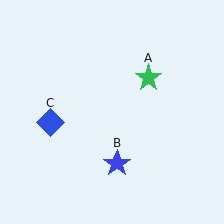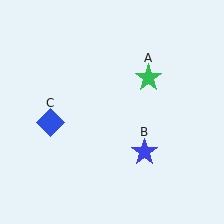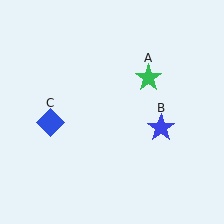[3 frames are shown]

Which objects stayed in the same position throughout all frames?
Green star (object A) and blue diamond (object C) remained stationary.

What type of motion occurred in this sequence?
The blue star (object B) rotated counterclockwise around the center of the scene.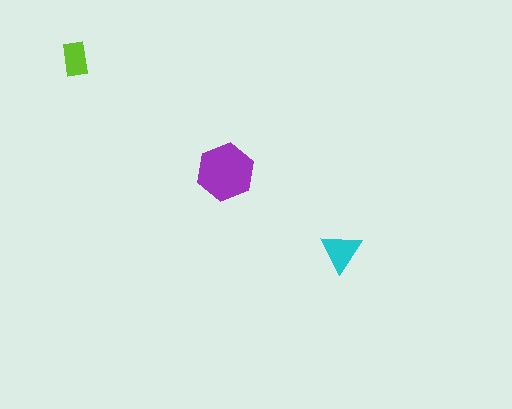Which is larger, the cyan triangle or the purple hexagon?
The purple hexagon.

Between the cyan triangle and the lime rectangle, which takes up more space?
The cyan triangle.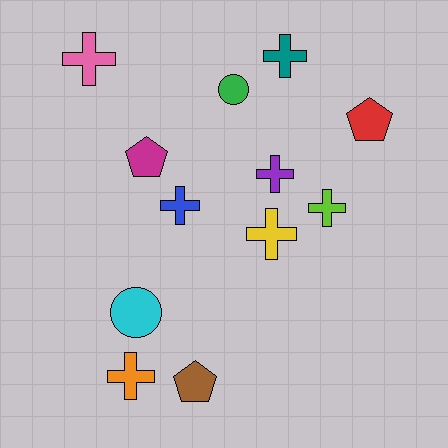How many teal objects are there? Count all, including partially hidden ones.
There is 1 teal object.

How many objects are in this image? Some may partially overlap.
There are 12 objects.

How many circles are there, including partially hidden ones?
There are 2 circles.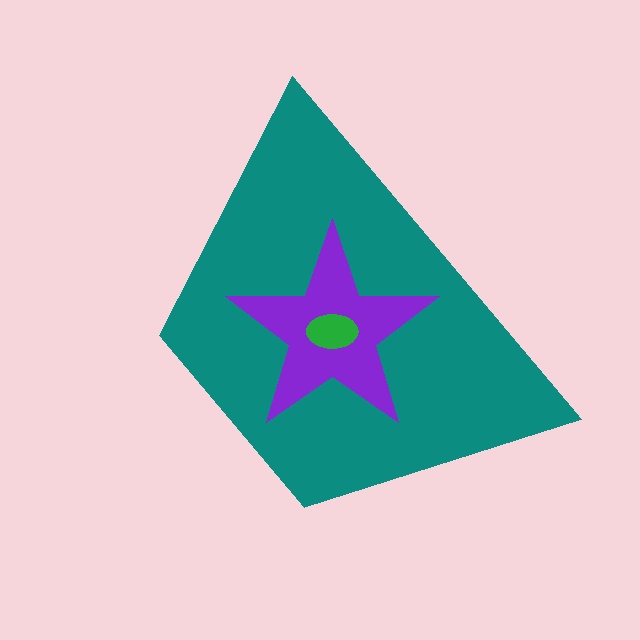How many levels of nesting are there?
3.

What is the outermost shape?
The teal trapezoid.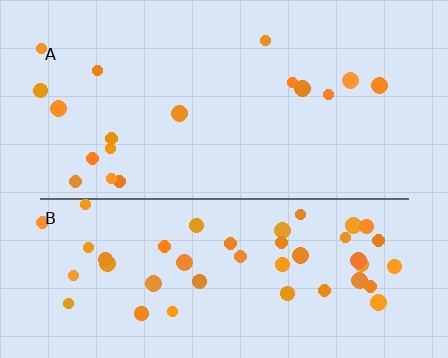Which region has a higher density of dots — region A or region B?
B (the bottom).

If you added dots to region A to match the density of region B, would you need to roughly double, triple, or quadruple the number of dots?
Approximately triple.